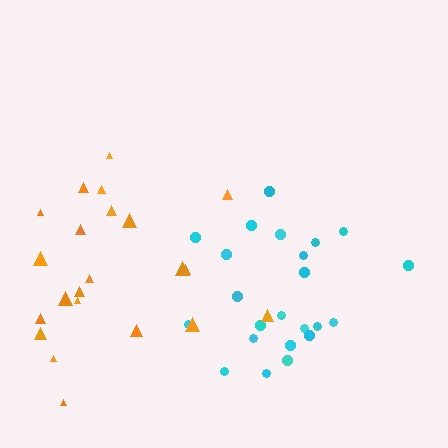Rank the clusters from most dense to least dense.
cyan, orange.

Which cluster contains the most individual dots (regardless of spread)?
Cyan (23).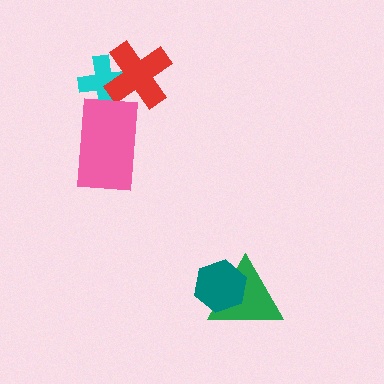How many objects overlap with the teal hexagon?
1 object overlaps with the teal hexagon.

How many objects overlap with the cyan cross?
2 objects overlap with the cyan cross.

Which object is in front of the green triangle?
The teal hexagon is in front of the green triangle.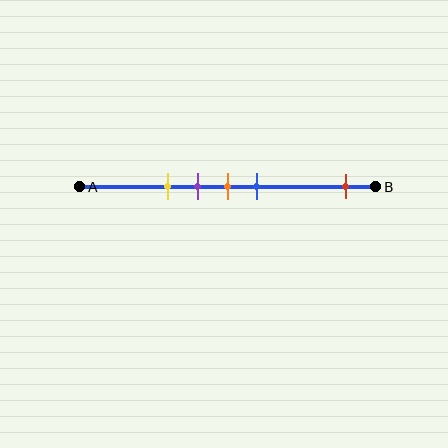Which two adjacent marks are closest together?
The purple and orange marks are the closest adjacent pair.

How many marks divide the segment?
There are 5 marks dividing the segment.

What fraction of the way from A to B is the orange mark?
The orange mark is approximately 50% (0.5) of the way from A to B.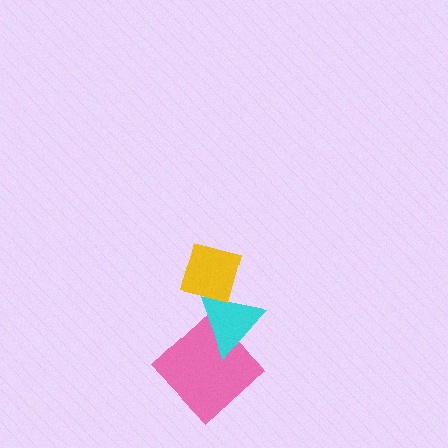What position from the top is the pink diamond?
The pink diamond is 3rd from the top.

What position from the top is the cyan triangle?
The cyan triangle is 2nd from the top.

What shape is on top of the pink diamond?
The cyan triangle is on top of the pink diamond.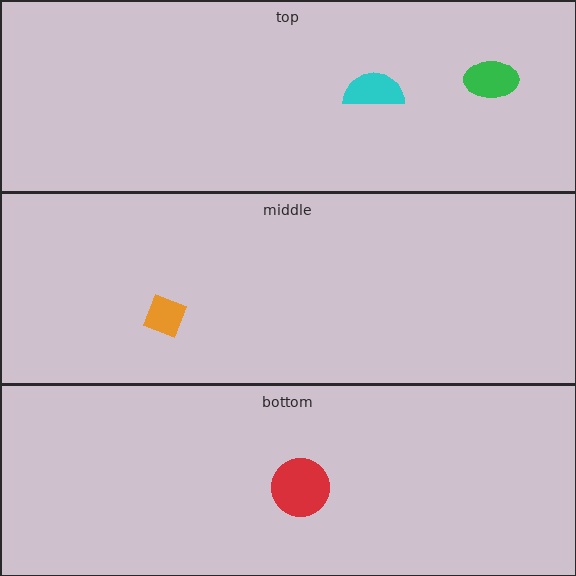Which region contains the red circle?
The bottom region.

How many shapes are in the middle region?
1.